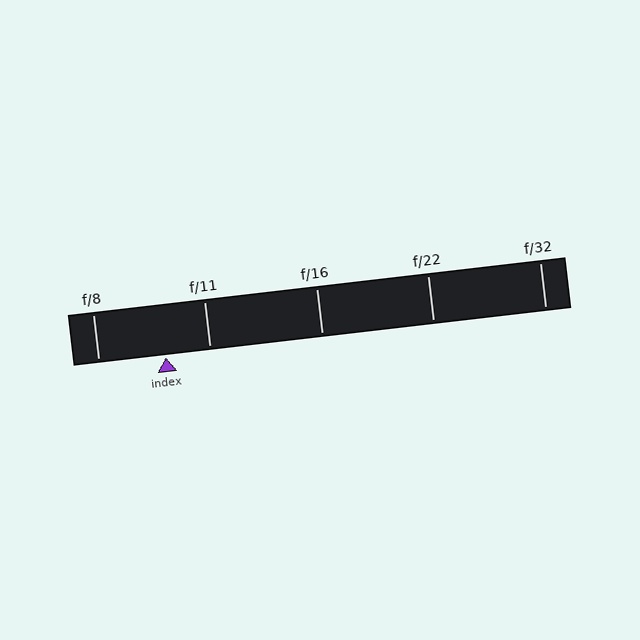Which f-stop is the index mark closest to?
The index mark is closest to f/11.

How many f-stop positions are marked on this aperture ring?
There are 5 f-stop positions marked.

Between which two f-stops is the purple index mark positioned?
The index mark is between f/8 and f/11.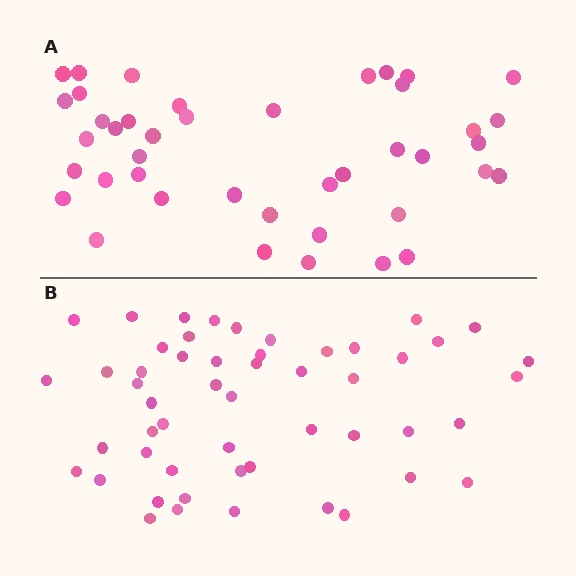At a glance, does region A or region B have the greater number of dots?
Region B (the bottom region) has more dots.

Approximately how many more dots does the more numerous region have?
Region B has roughly 10 or so more dots than region A.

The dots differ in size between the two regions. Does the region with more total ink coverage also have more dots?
No. Region A has more total ink coverage because its dots are larger, but region B actually contains more individual dots. Total area can be misleading — the number of items is what matters here.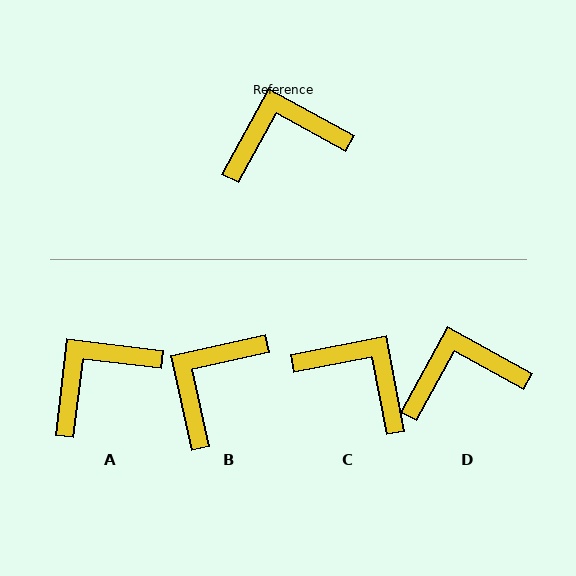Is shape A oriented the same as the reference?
No, it is off by about 22 degrees.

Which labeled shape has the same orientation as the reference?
D.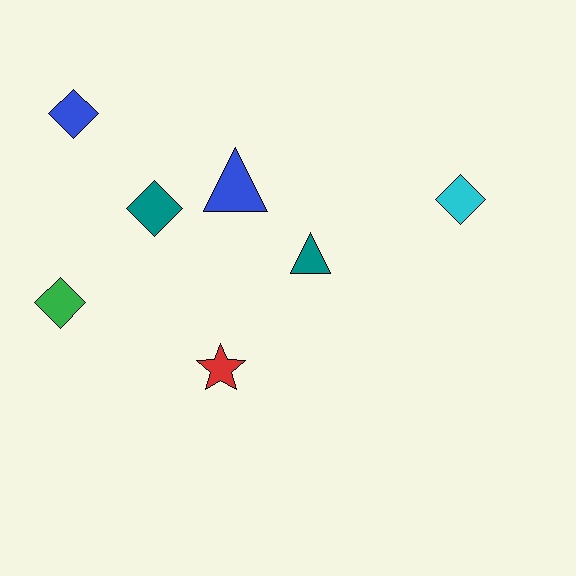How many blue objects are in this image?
There are 2 blue objects.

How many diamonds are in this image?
There are 4 diamonds.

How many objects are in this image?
There are 7 objects.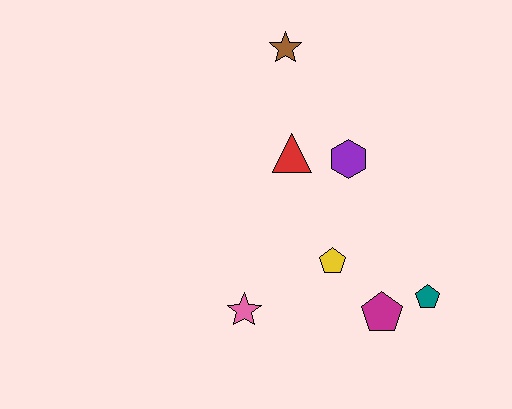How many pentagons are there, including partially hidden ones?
There are 3 pentagons.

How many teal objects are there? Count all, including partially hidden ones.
There is 1 teal object.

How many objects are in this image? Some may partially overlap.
There are 7 objects.